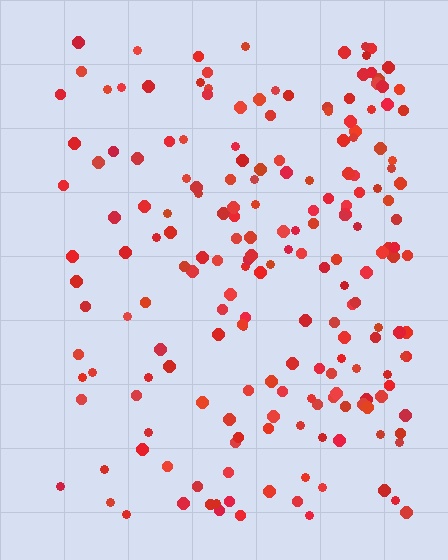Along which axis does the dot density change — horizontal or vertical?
Horizontal.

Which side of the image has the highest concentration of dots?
The right.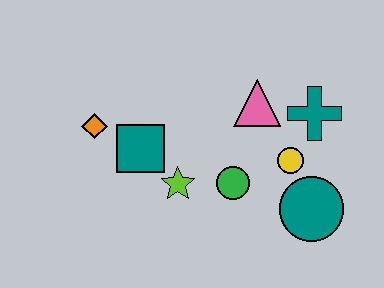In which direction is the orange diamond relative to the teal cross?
The orange diamond is to the left of the teal cross.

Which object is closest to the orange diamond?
The teal square is closest to the orange diamond.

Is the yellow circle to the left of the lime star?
No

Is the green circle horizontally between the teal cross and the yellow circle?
No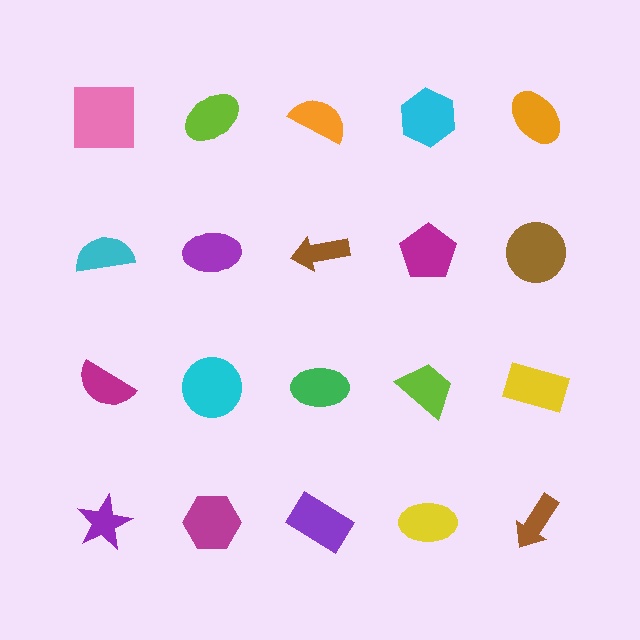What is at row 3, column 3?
A green ellipse.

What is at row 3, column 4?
A lime trapezoid.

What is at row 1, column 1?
A pink square.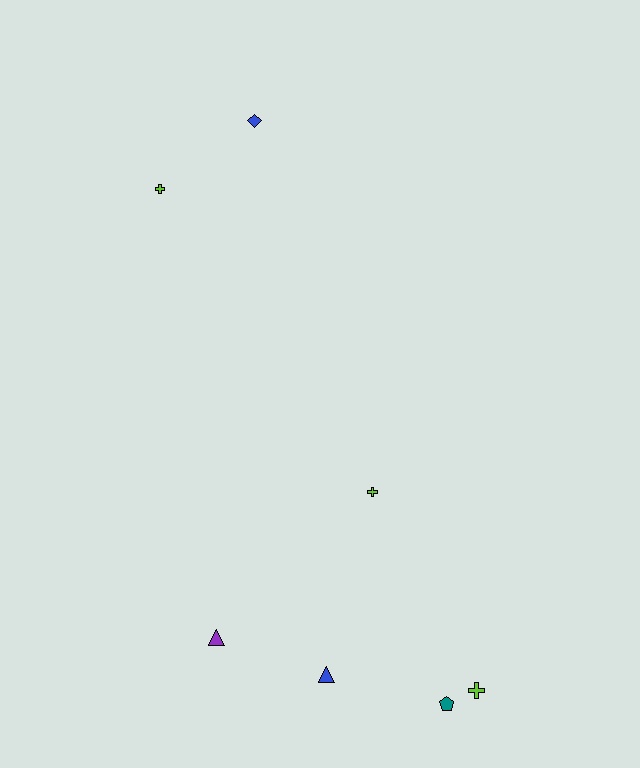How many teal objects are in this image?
There is 1 teal object.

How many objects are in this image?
There are 7 objects.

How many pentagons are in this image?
There is 1 pentagon.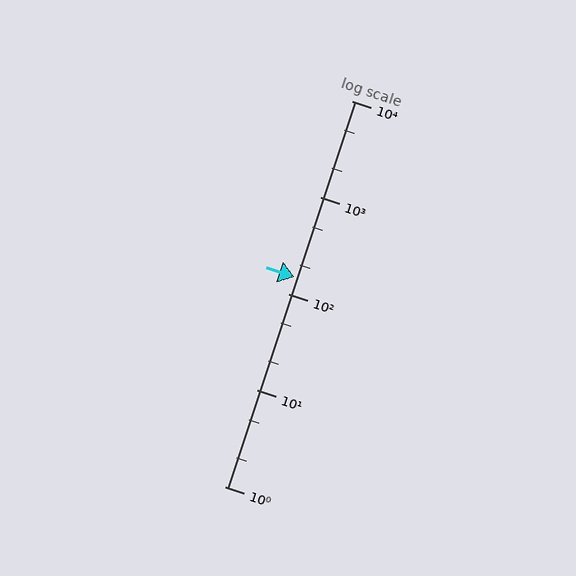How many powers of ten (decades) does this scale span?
The scale spans 4 decades, from 1 to 10000.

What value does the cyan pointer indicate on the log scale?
The pointer indicates approximately 150.